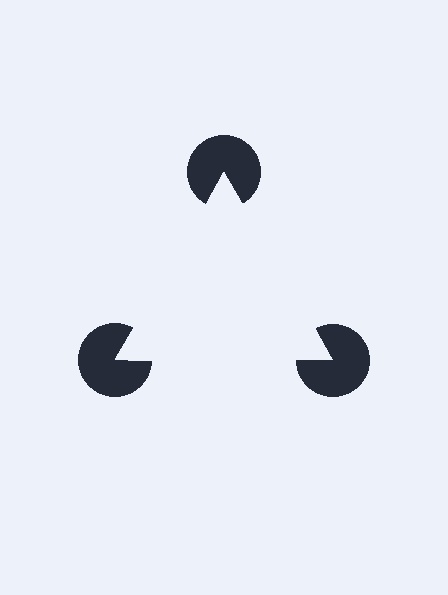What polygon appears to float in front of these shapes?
An illusory triangle — its edges are inferred from the aligned wedge cuts in the pac-man discs, not physically drawn.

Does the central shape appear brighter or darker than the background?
It typically appears slightly brighter than the background, even though no actual brightness change is drawn.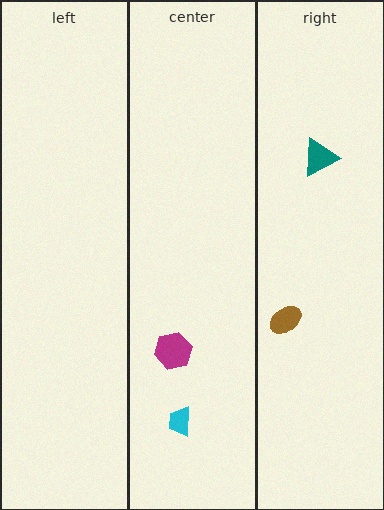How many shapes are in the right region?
2.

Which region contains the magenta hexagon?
The center region.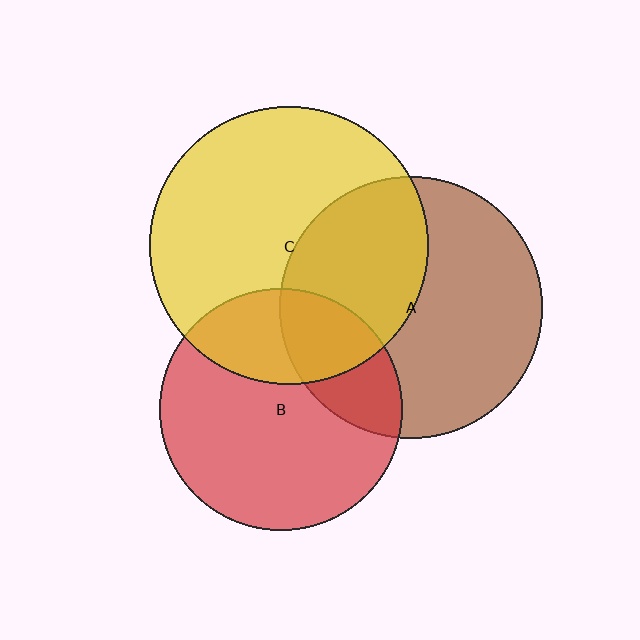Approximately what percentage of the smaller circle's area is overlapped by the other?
Approximately 30%.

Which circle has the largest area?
Circle C (yellow).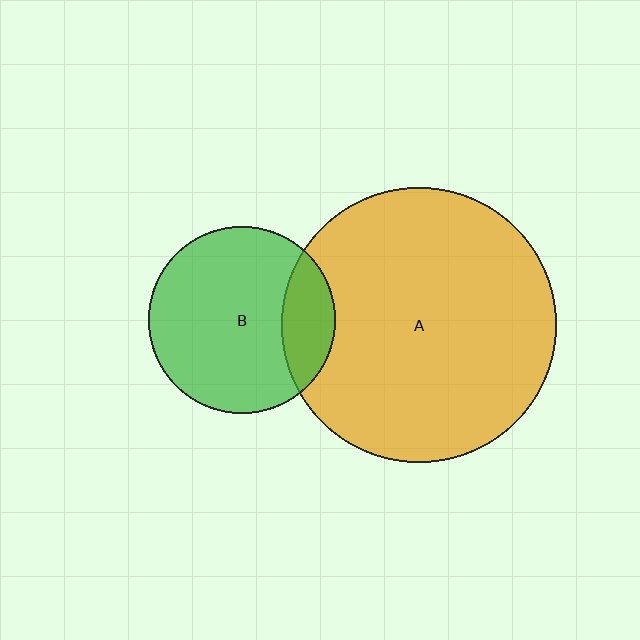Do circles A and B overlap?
Yes.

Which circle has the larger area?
Circle A (orange).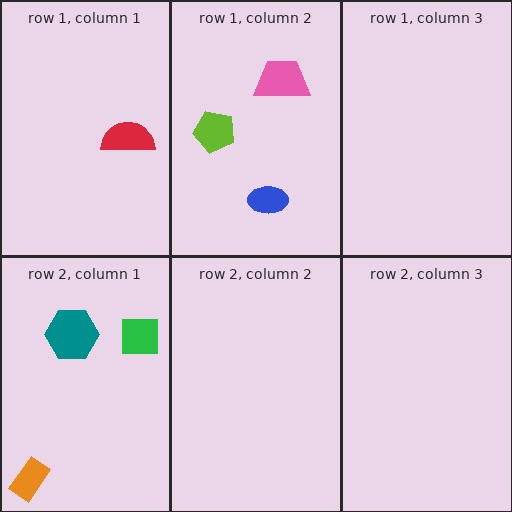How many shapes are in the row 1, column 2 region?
3.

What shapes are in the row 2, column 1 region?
The teal hexagon, the orange rectangle, the green square.